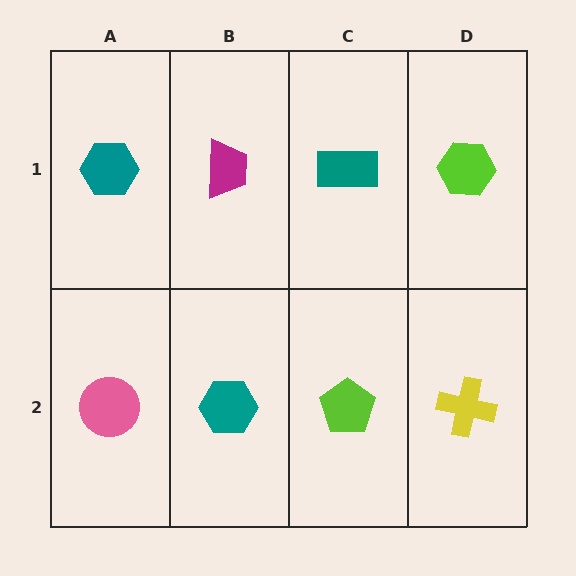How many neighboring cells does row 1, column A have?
2.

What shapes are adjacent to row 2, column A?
A teal hexagon (row 1, column A), a teal hexagon (row 2, column B).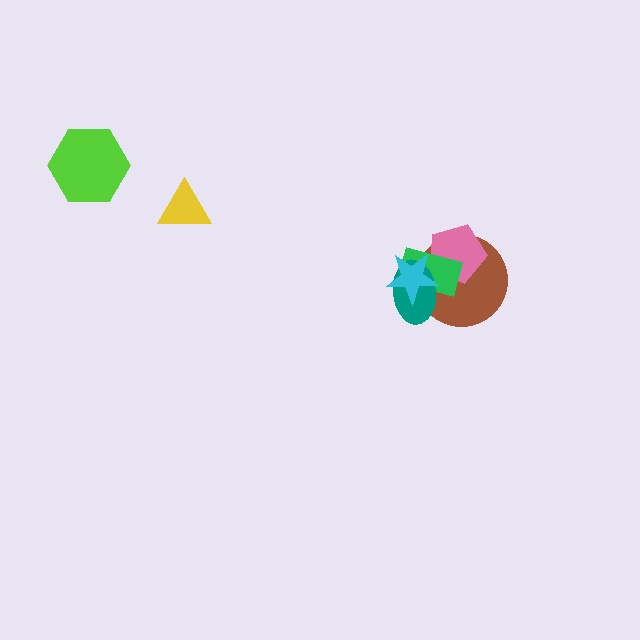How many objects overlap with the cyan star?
4 objects overlap with the cyan star.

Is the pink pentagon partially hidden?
Yes, it is partially covered by another shape.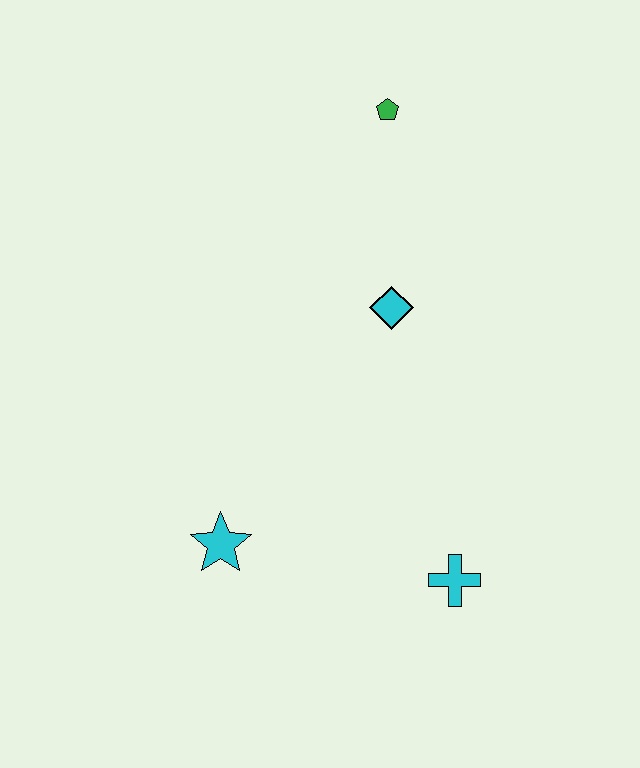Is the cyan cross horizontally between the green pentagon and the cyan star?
No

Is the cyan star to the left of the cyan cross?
Yes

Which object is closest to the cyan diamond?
The green pentagon is closest to the cyan diamond.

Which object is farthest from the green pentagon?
The cyan cross is farthest from the green pentagon.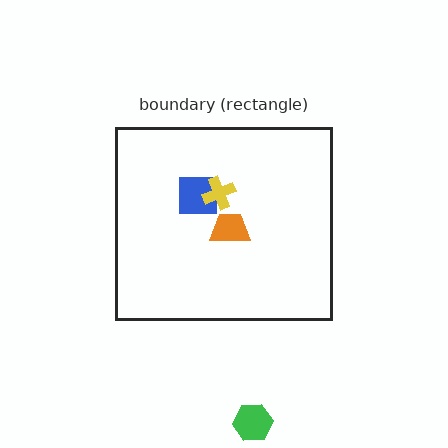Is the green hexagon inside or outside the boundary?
Outside.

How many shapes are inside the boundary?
3 inside, 1 outside.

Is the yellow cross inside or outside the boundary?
Inside.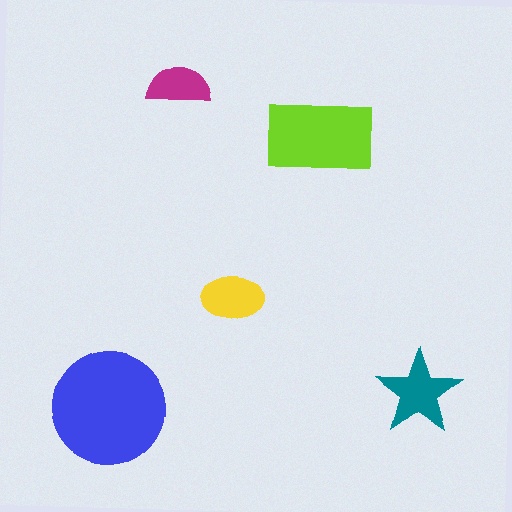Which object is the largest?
The blue circle.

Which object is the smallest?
The magenta semicircle.